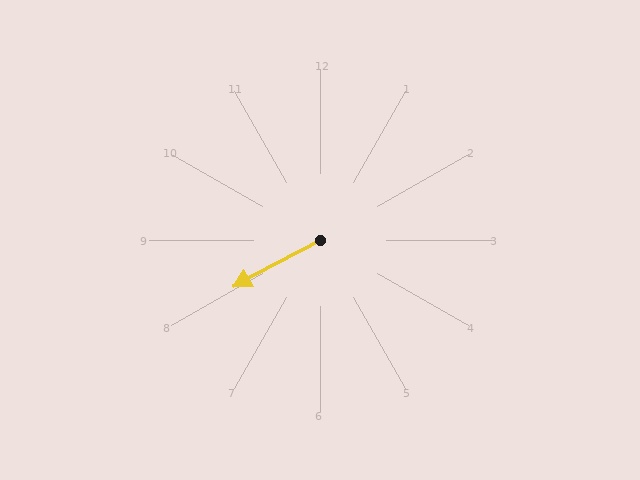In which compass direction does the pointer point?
Southwest.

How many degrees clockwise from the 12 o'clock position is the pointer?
Approximately 242 degrees.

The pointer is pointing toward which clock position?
Roughly 8 o'clock.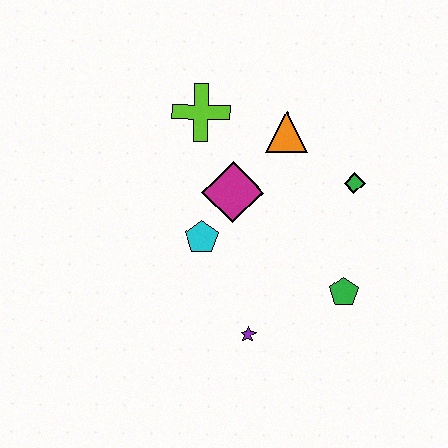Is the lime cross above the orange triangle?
Yes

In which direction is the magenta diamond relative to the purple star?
The magenta diamond is above the purple star.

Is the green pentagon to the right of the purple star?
Yes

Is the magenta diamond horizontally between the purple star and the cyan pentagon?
Yes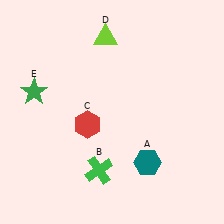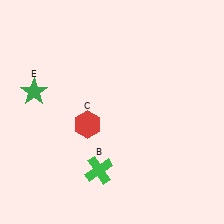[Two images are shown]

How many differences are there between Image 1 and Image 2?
There are 2 differences between the two images.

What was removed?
The teal hexagon (A), the lime triangle (D) were removed in Image 2.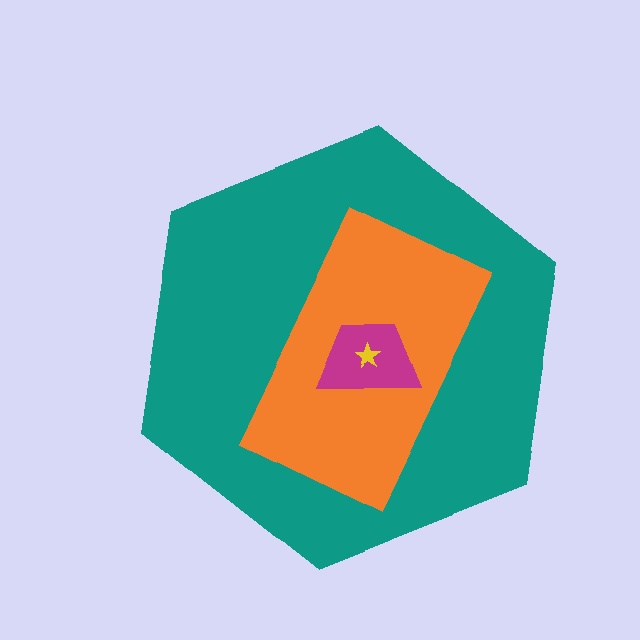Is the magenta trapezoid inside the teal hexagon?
Yes.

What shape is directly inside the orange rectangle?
The magenta trapezoid.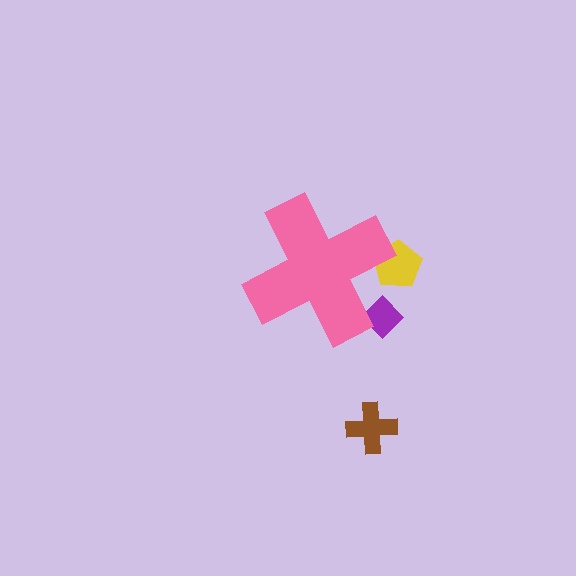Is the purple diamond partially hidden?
Yes, the purple diamond is partially hidden behind the pink cross.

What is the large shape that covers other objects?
A pink cross.